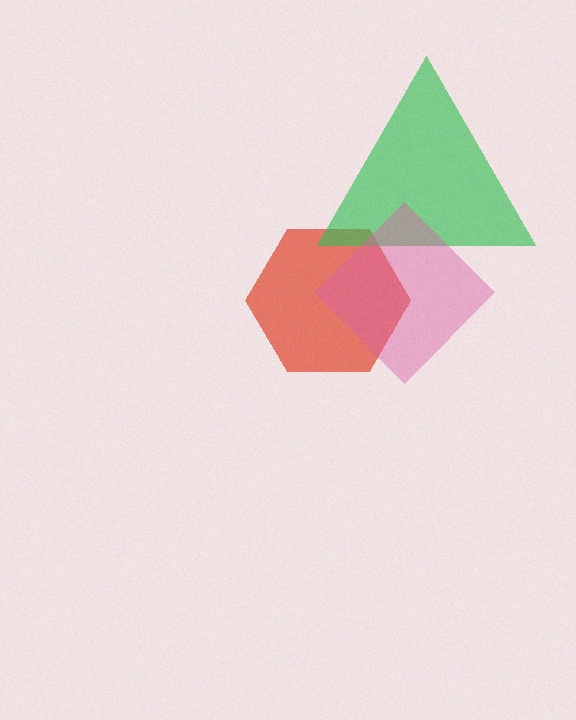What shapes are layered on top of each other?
The layered shapes are: a red hexagon, a green triangle, a pink diamond.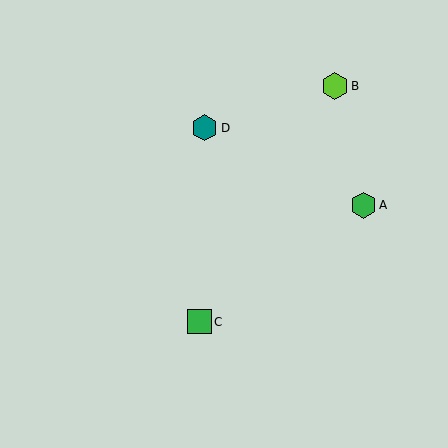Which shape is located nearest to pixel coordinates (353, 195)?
The green hexagon (labeled A) at (363, 205) is nearest to that location.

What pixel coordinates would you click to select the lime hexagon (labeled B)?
Click at (335, 86) to select the lime hexagon B.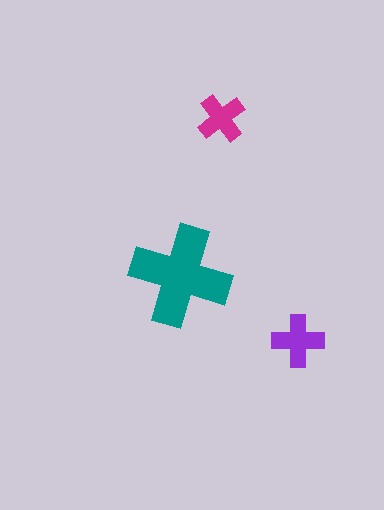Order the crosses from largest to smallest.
the teal one, the purple one, the magenta one.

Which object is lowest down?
The purple cross is bottommost.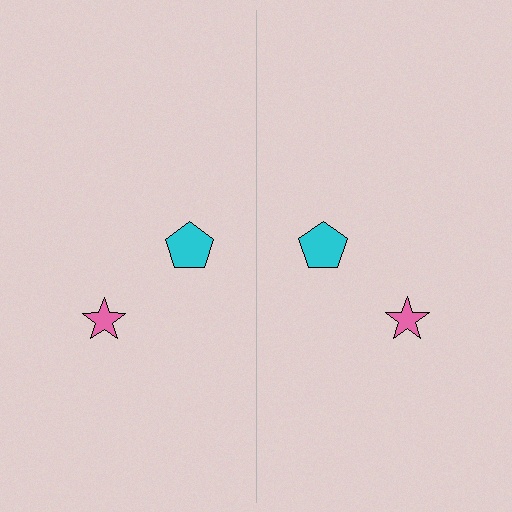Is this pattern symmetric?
Yes, this pattern has bilateral (reflection) symmetry.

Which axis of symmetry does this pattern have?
The pattern has a vertical axis of symmetry running through the center of the image.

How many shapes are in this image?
There are 4 shapes in this image.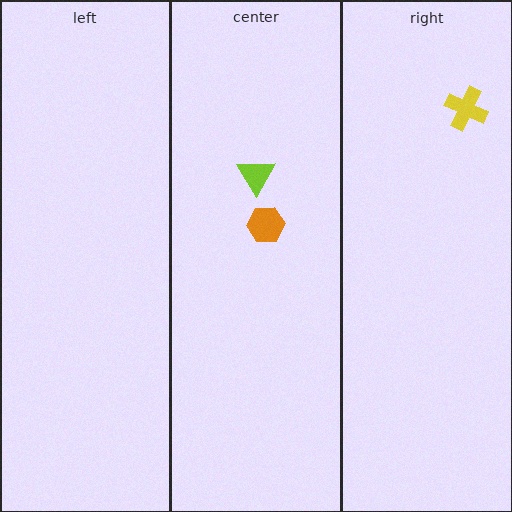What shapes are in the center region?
The orange hexagon, the lime triangle.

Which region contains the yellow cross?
The right region.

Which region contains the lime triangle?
The center region.